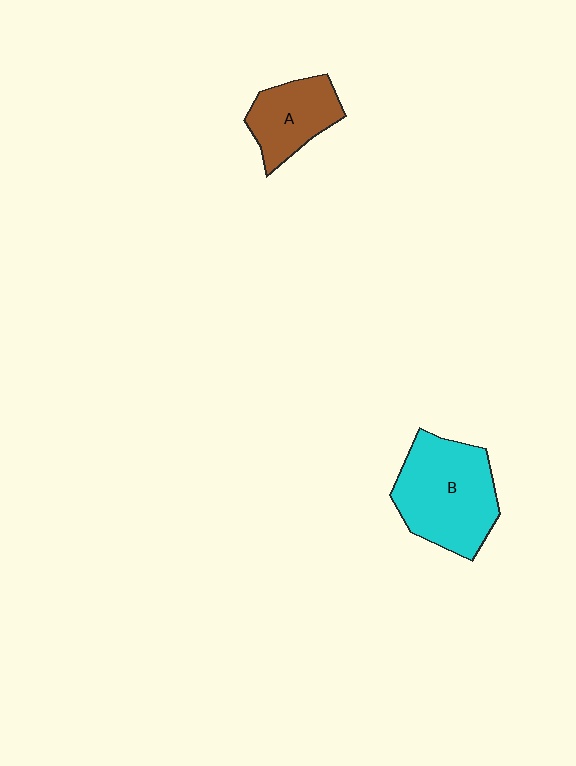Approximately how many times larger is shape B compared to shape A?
Approximately 1.7 times.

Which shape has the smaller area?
Shape A (brown).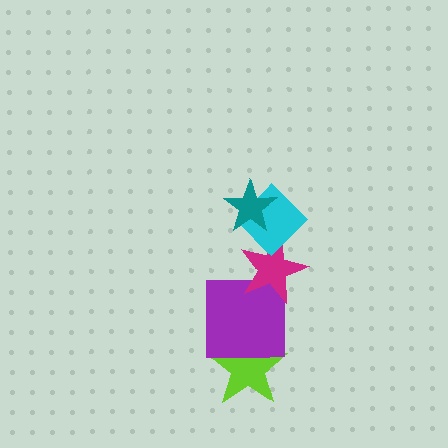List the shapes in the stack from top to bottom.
From top to bottom: the teal star, the cyan diamond, the magenta star, the purple square, the lime star.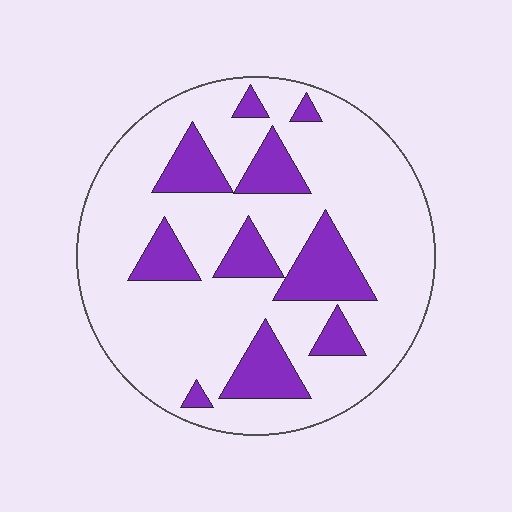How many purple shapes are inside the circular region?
10.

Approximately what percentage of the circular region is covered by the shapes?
Approximately 20%.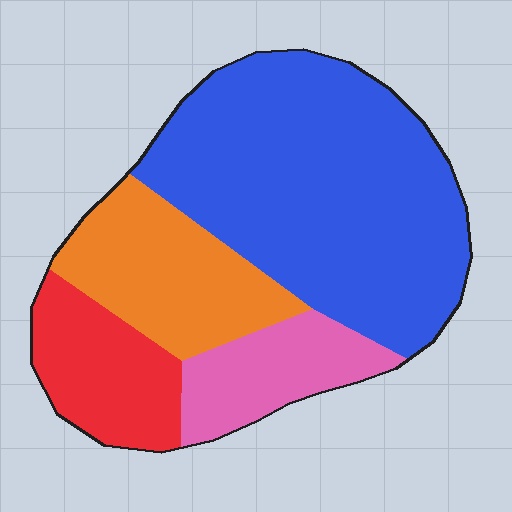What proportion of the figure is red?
Red covers around 15% of the figure.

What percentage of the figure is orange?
Orange takes up about one fifth (1/5) of the figure.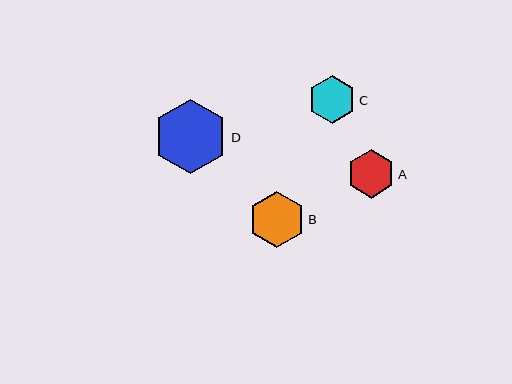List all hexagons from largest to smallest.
From largest to smallest: D, B, C, A.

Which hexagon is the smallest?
Hexagon A is the smallest with a size of approximately 48 pixels.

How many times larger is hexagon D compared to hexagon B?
Hexagon D is approximately 1.3 times the size of hexagon B.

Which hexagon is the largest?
Hexagon D is the largest with a size of approximately 75 pixels.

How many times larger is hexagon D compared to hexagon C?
Hexagon D is approximately 1.5 times the size of hexagon C.